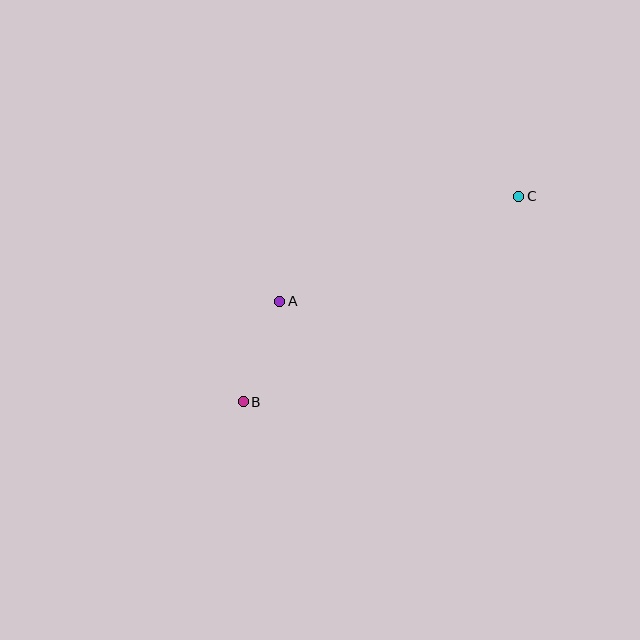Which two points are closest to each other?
Points A and B are closest to each other.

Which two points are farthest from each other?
Points B and C are farthest from each other.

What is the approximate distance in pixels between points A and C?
The distance between A and C is approximately 261 pixels.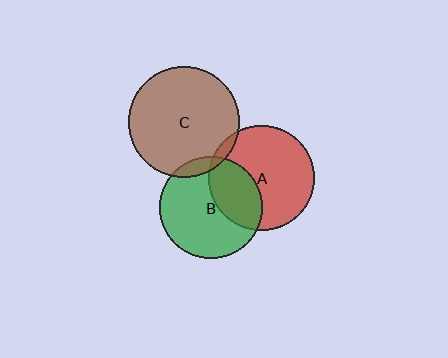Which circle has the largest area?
Circle C (brown).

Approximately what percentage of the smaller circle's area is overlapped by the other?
Approximately 10%.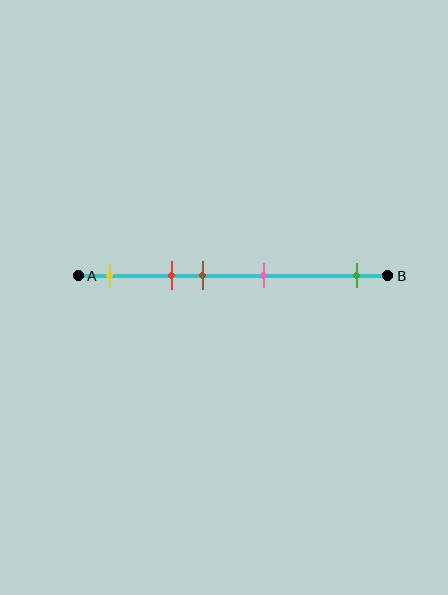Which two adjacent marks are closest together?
The red and brown marks are the closest adjacent pair.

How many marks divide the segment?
There are 5 marks dividing the segment.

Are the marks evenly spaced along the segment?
No, the marks are not evenly spaced.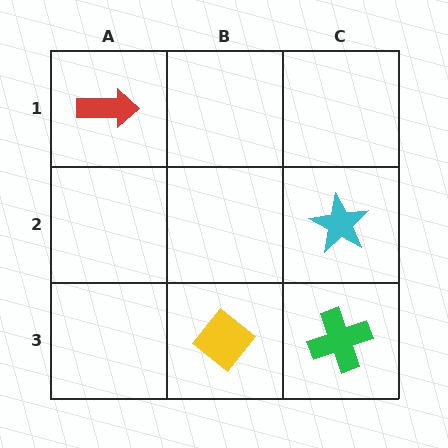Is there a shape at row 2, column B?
No, that cell is empty.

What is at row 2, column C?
A cyan star.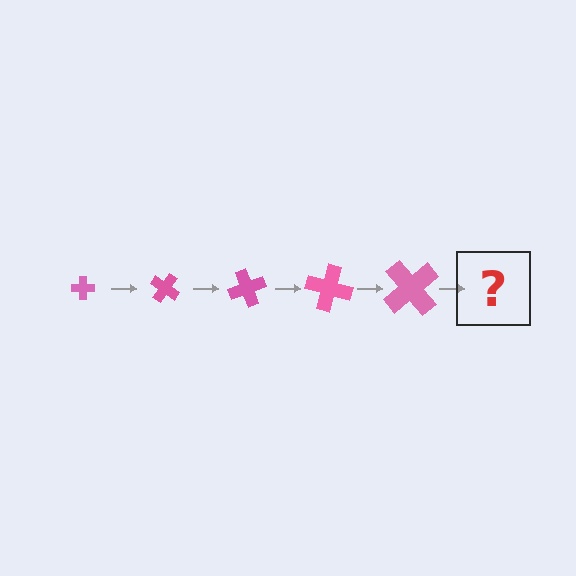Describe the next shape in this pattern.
It should be a cross, larger than the previous one and rotated 175 degrees from the start.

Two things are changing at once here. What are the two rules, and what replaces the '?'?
The two rules are that the cross grows larger each step and it rotates 35 degrees each step. The '?' should be a cross, larger than the previous one and rotated 175 degrees from the start.